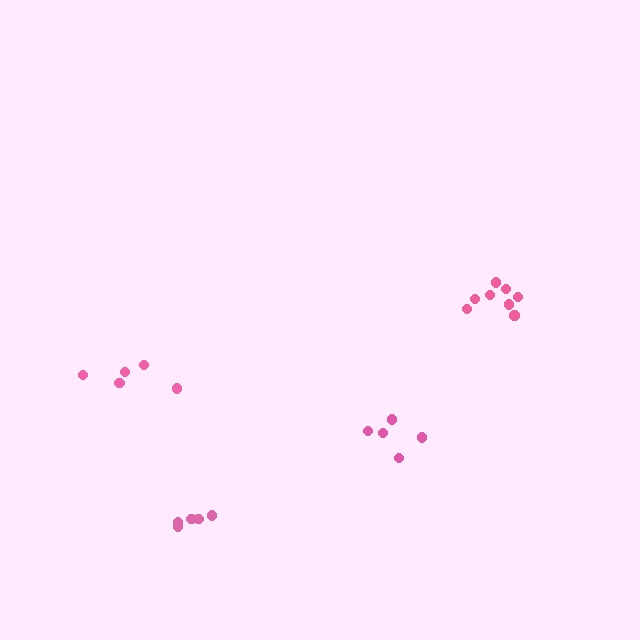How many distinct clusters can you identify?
There are 4 distinct clusters.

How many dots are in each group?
Group 1: 5 dots, Group 2: 8 dots, Group 3: 5 dots, Group 4: 5 dots (23 total).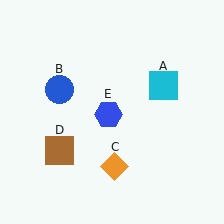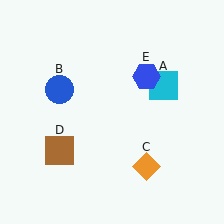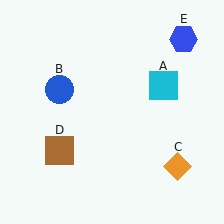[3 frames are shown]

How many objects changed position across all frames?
2 objects changed position: orange diamond (object C), blue hexagon (object E).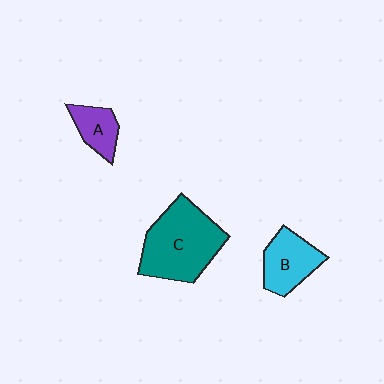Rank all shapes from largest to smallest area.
From largest to smallest: C (teal), B (cyan), A (purple).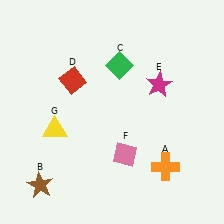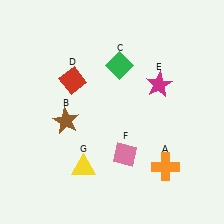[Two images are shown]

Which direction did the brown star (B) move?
The brown star (B) moved up.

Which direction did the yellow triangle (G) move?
The yellow triangle (G) moved down.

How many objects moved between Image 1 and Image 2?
2 objects moved between the two images.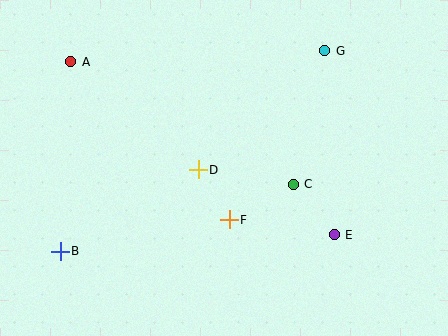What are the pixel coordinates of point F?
Point F is at (229, 220).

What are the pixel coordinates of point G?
Point G is at (325, 51).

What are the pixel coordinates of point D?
Point D is at (198, 170).